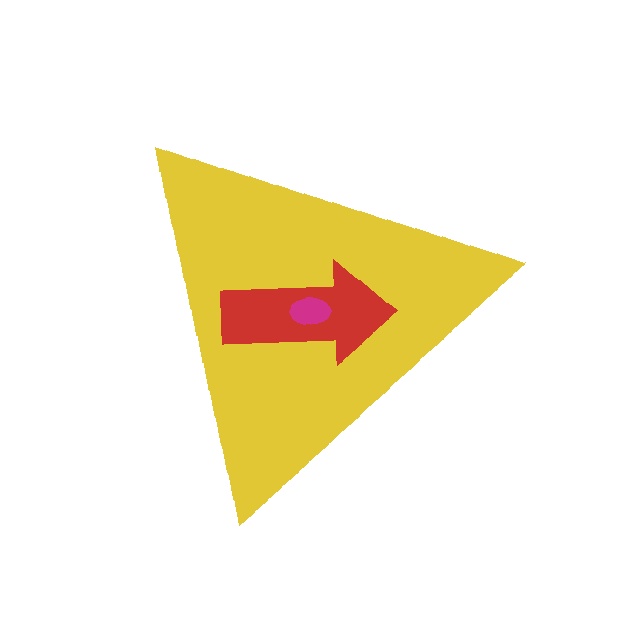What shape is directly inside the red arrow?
The magenta ellipse.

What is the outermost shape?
The yellow triangle.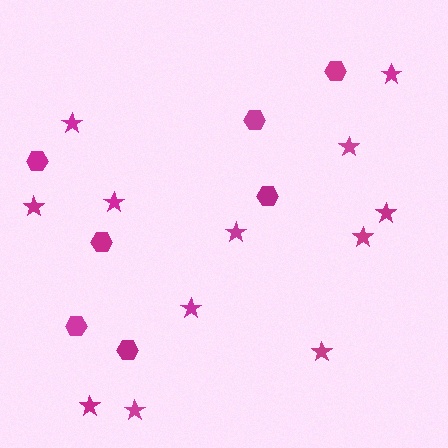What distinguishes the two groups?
There are 2 groups: one group of hexagons (7) and one group of stars (12).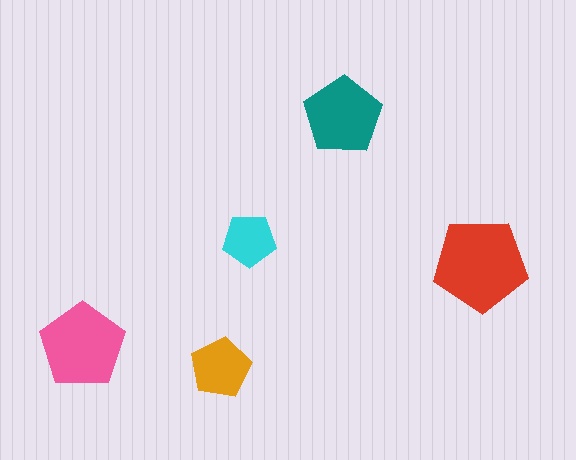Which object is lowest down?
The orange pentagon is bottommost.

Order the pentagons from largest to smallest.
the red one, the pink one, the teal one, the orange one, the cyan one.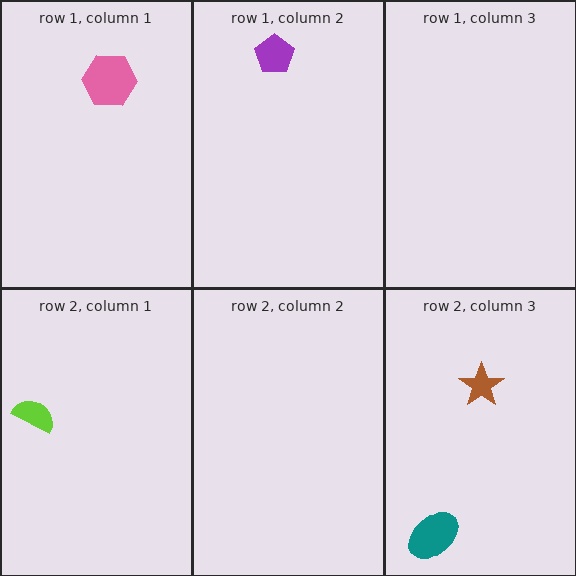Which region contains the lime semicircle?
The row 2, column 1 region.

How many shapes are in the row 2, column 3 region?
2.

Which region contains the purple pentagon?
The row 1, column 2 region.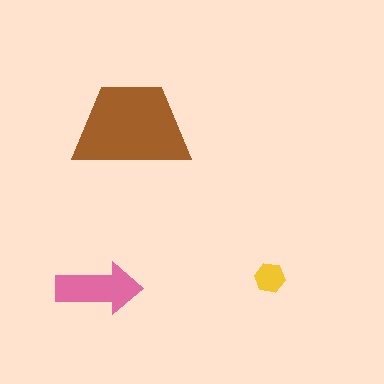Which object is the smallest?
The yellow hexagon.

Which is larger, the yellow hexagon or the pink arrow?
The pink arrow.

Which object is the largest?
The brown trapezoid.